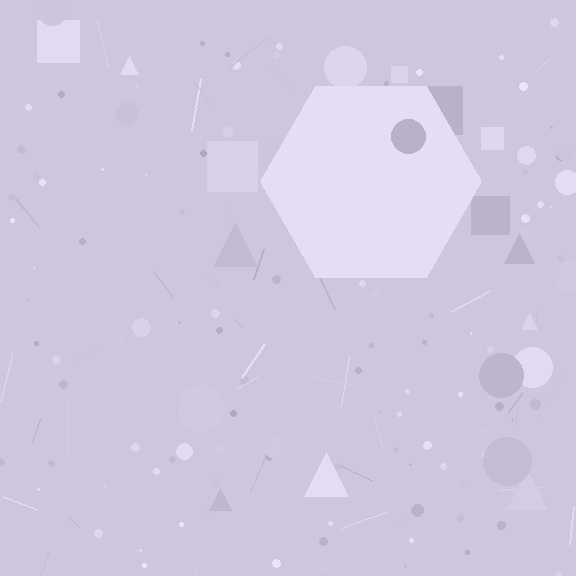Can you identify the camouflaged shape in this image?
The camouflaged shape is a hexagon.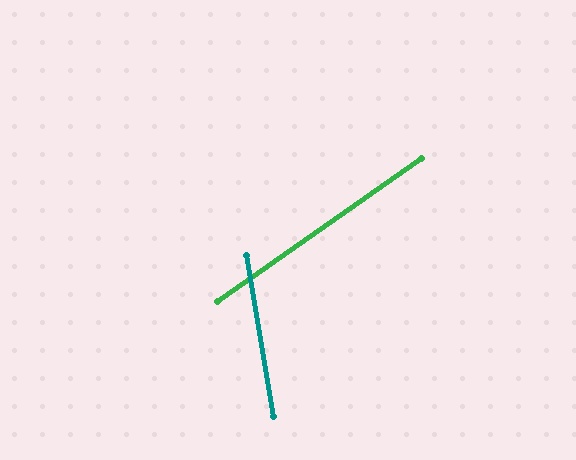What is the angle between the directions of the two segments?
Approximately 64 degrees.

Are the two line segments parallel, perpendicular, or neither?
Neither parallel nor perpendicular — they differ by about 64°.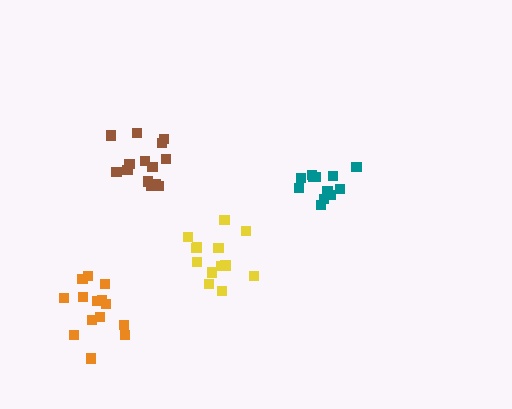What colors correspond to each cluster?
The clusters are colored: teal, brown, yellow, orange.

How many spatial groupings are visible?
There are 4 spatial groupings.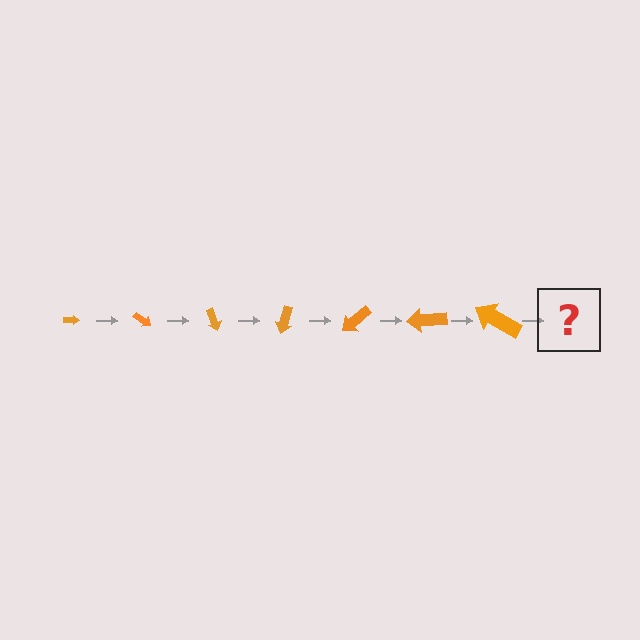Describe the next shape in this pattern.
It should be an arrow, larger than the previous one and rotated 245 degrees from the start.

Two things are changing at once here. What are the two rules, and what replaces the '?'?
The two rules are that the arrow grows larger each step and it rotates 35 degrees each step. The '?' should be an arrow, larger than the previous one and rotated 245 degrees from the start.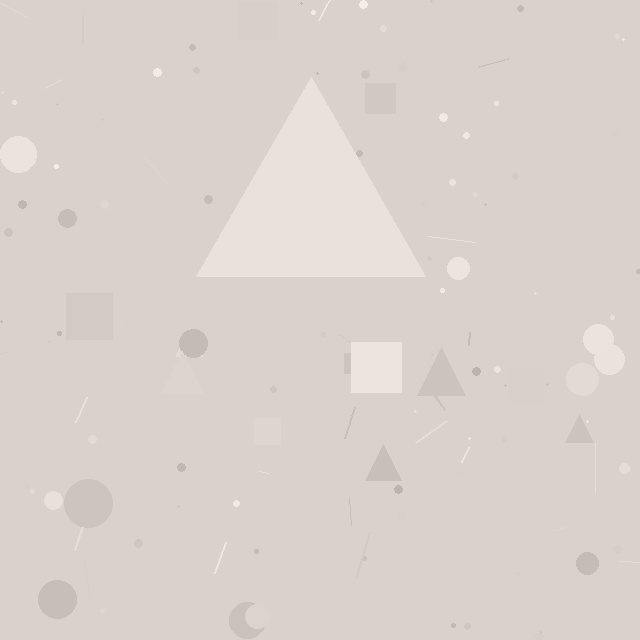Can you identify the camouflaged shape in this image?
The camouflaged shape is a triangle.